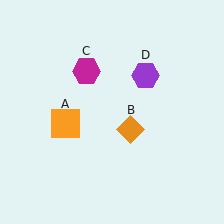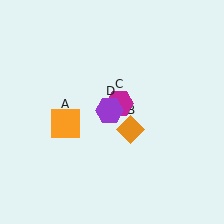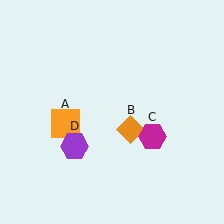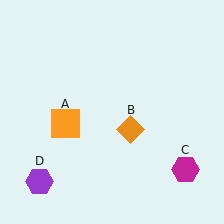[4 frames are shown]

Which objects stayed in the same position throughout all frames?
Orange square (object A) and orange diamond (object B) remained stationary.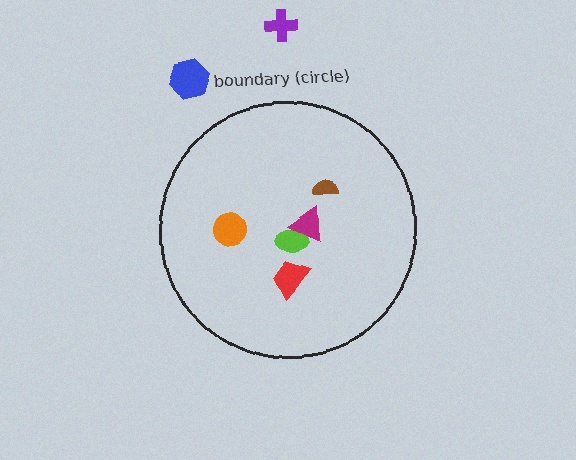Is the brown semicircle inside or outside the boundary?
Inside.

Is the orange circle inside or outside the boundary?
Inside.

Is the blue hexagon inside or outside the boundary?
Outside.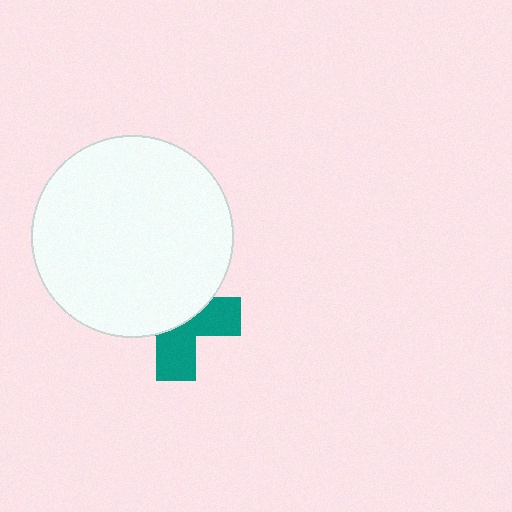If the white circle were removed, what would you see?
You would see the complete teal cross.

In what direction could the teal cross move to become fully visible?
The teal cross could move down. That would shift it out from behind the white circle entirely.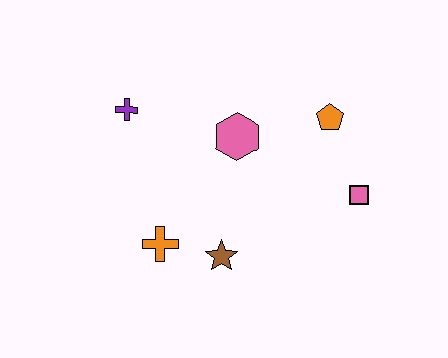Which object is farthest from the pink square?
The purple cross is farthest from the pink square.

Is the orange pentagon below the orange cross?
No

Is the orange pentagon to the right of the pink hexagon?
Yes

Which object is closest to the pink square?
The orange pentagon is closest to the pink square.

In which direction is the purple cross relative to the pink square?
The purple cross is to the left of the pink square.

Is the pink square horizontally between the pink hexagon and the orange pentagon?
No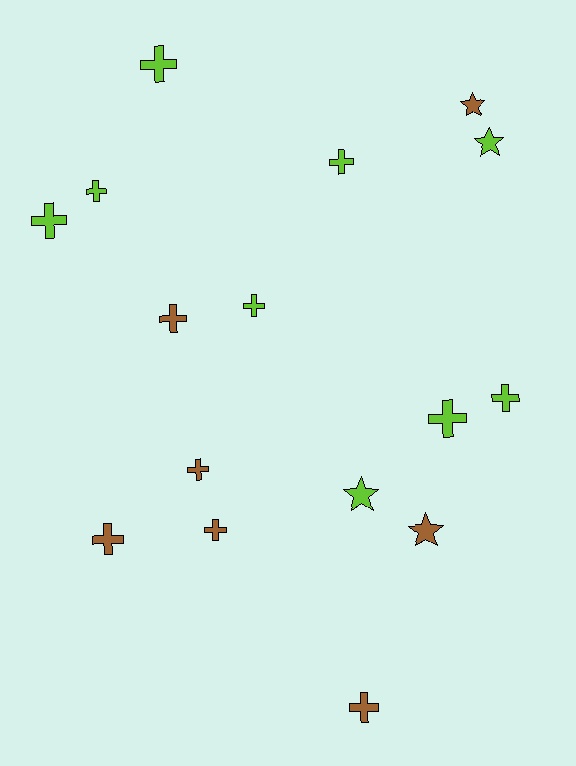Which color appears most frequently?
Lime, with 9 objects.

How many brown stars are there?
There are 2 brown stars.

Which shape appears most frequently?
Cross, with 12 objects.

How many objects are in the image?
There are 16 objects.